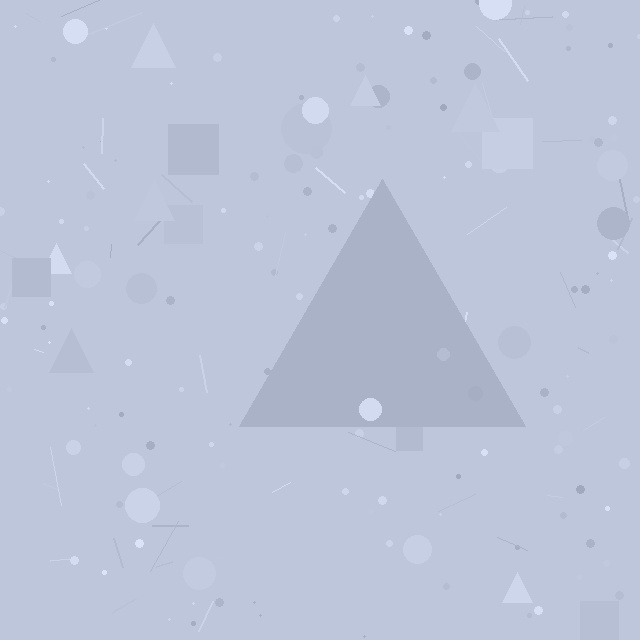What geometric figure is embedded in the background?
A triangle is embedded in the background.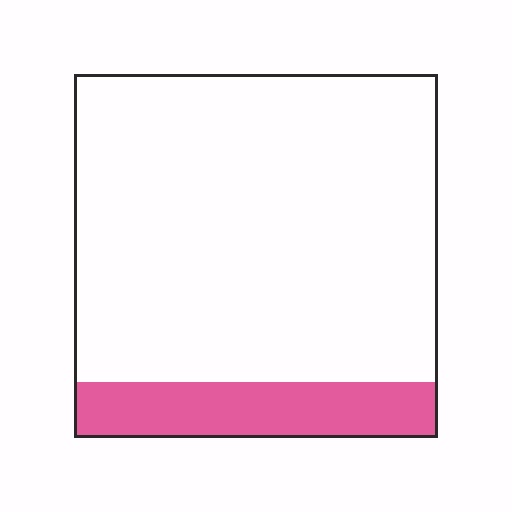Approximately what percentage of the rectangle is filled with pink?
Approximately 15%.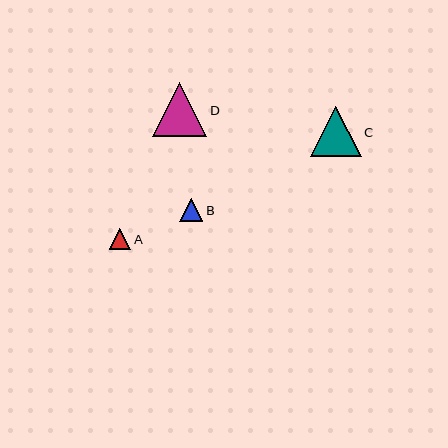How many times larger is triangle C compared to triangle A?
Triangle C is approximately 2.3 times the size of triangle A.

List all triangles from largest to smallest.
From largest to smallest: D, C, B, A.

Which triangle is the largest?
Triangle D is the largest with a size of approximately 54 pixels.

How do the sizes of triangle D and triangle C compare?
Triangle D and triangle C are approximately the same size.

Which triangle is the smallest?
Triangle A is the smallest with a size of approximately 21 pixels.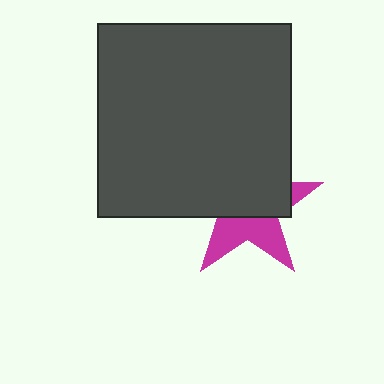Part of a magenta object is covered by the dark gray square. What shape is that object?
It is a star.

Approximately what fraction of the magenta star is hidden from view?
Roughly 59% of the magenta star is hidden behind the dark gray square.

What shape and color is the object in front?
The object in front is a dark gray square.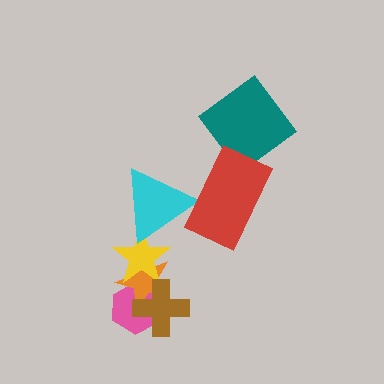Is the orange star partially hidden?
Yes, it is partially covered by another shape.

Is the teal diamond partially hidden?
Yes, it is partially covered by another shape.